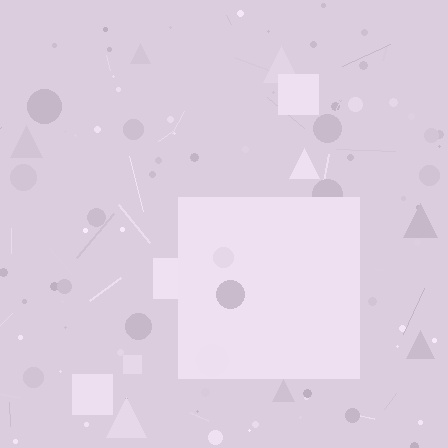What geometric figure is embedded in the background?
A square is embedded in the background.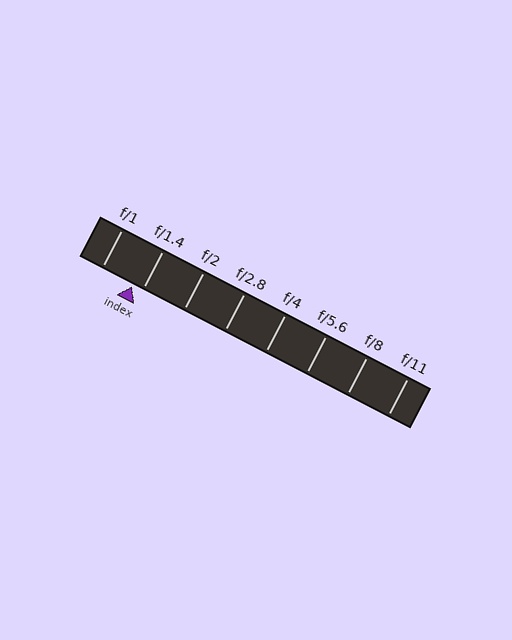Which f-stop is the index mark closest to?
The index mark is closest to f/1.4.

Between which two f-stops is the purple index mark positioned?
The index mark is between f/1 and f/1.4.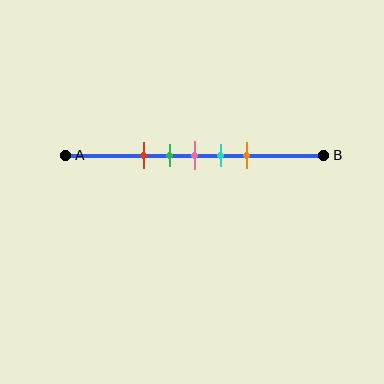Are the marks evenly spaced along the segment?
Yes, the marks are approximately evenly spaced.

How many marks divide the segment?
There are 5 marks dividing the segment.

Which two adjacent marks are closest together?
The green and pink marks are the closest adjacent pair.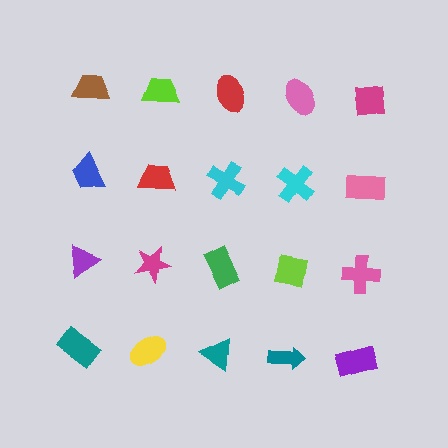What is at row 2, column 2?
A red trapezoid.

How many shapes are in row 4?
5 shapes.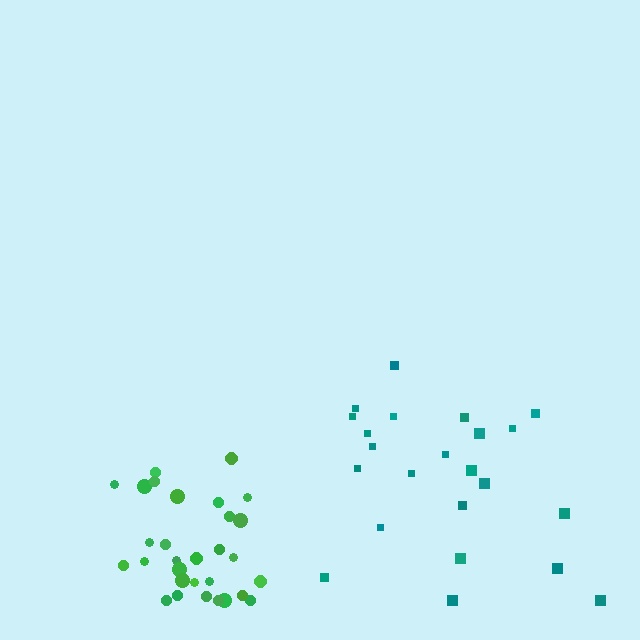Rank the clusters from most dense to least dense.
green, teal.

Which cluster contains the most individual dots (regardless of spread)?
Green (30).